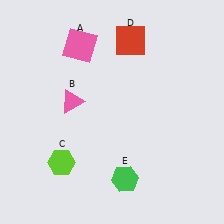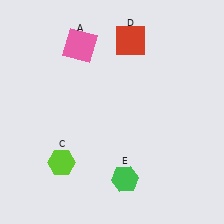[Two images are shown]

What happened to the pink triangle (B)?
The pink triangle (B) was removed in Image 2. It was in the top-left area of Image 1.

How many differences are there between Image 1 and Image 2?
There is 1 difference between the two images.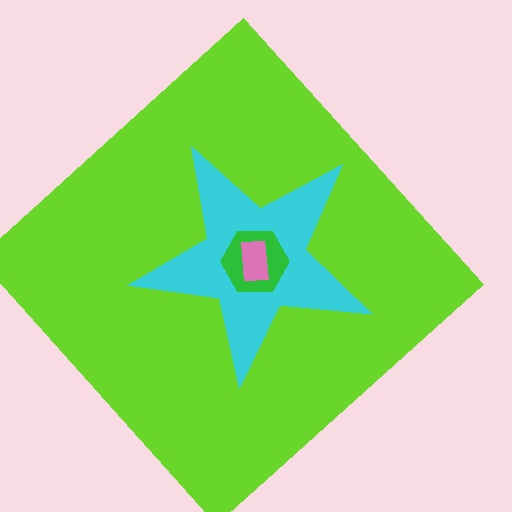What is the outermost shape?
The lime diamond.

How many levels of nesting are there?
4.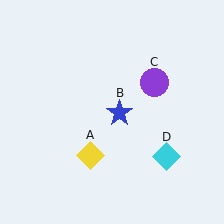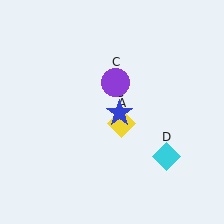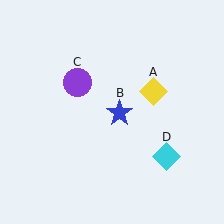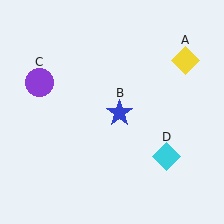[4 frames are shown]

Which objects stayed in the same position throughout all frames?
Blue star (object B) and cyan diamond (object D) remained stationary.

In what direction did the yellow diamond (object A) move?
The yellow diamond (object A) moved up and to the right.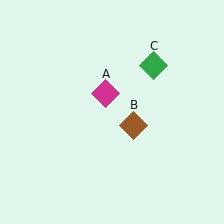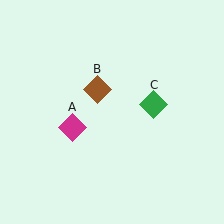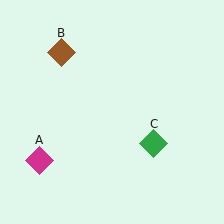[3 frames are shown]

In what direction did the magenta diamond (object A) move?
The magenta diamond (object A) moved down and to the left.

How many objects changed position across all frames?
3 objects changed position: magenta diamond (object A), brown diamond (object B), green diamond (object C).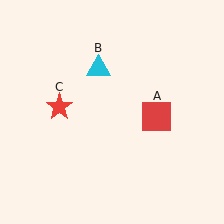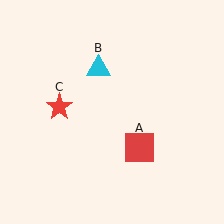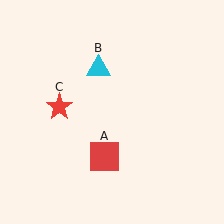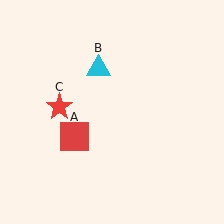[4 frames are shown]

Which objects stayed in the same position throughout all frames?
Cyan triangle (object B) and red star (object C) remained stationary.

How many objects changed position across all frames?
1 object changed position: red square (object A).